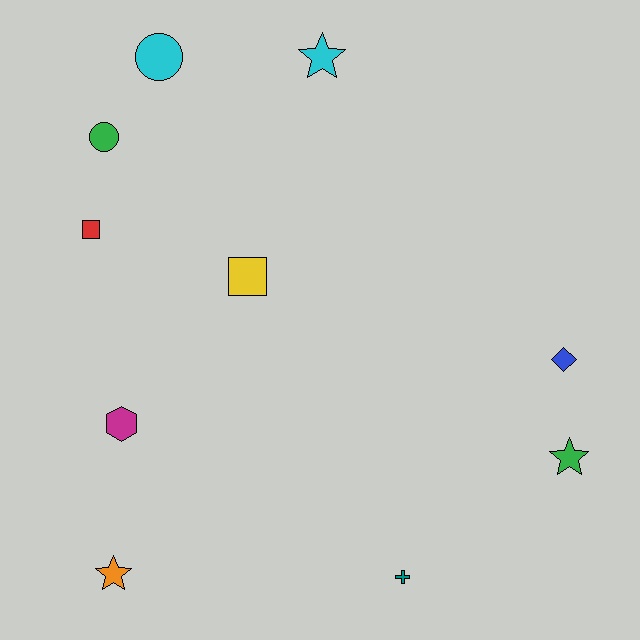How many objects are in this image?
There are 10 objects.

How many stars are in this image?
There are 3 stars.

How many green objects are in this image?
There are 2 green objects.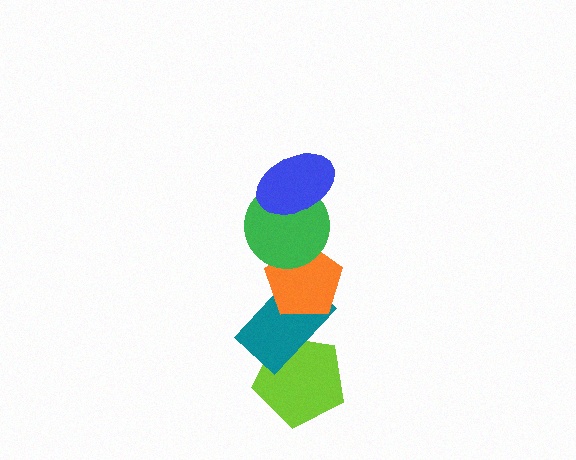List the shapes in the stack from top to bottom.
From top to bottom: the blue ellipse, the green circle, the orange pentagon, the teal rectangle, the lime pentagon.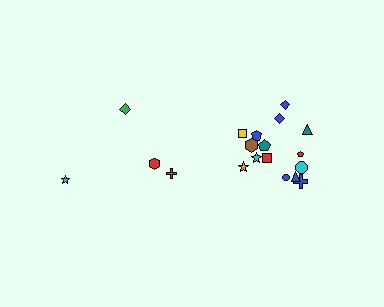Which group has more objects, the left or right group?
The right group.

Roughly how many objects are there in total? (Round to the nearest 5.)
Roughly 20 objects in total.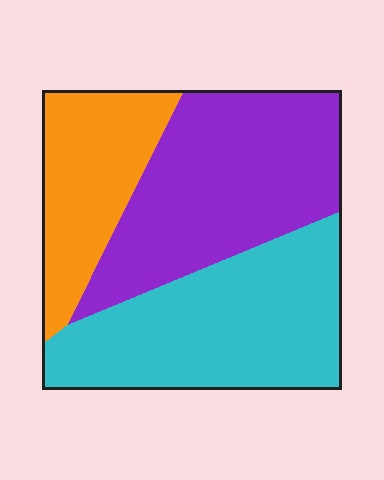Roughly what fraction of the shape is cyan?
Cyan takes up about two fifths (2/5) of the shape.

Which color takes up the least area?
Orange, at roughly 20%.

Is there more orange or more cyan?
Cyan.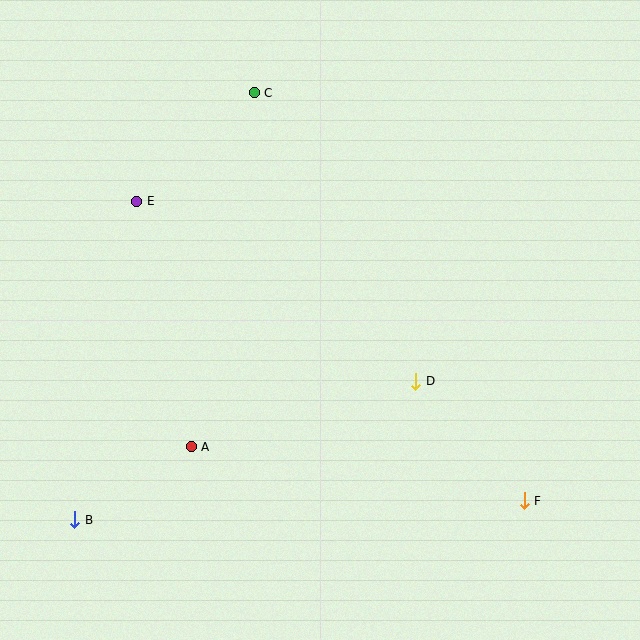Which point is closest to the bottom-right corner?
Point F is closest to the bottom-right corner.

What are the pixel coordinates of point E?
Point E is at (137, 201).